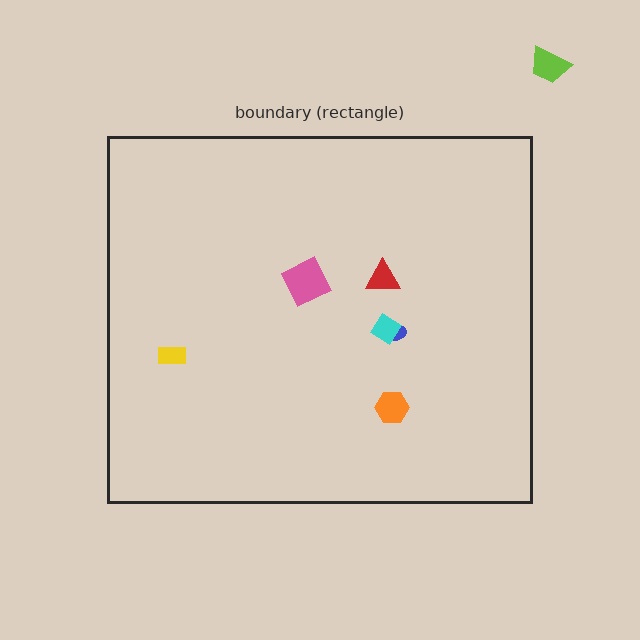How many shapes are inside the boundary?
6 inside, 1 outside.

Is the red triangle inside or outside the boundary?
Inside.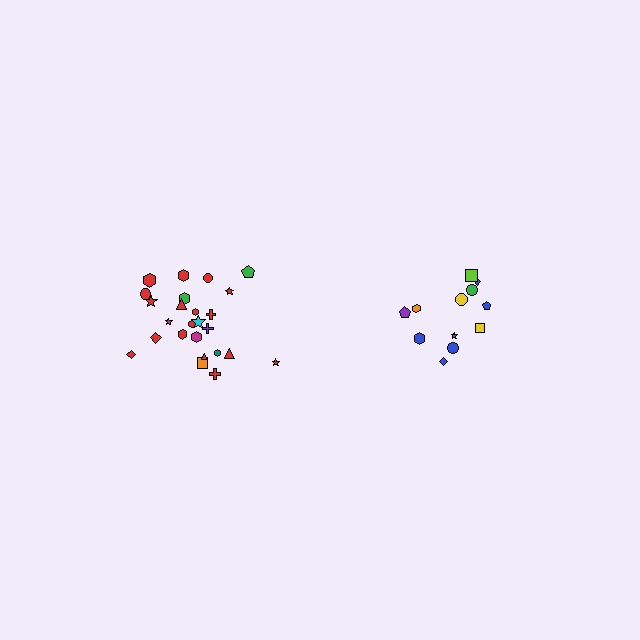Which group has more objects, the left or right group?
The left group.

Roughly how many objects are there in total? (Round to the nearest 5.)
Roughly 35 objects in total.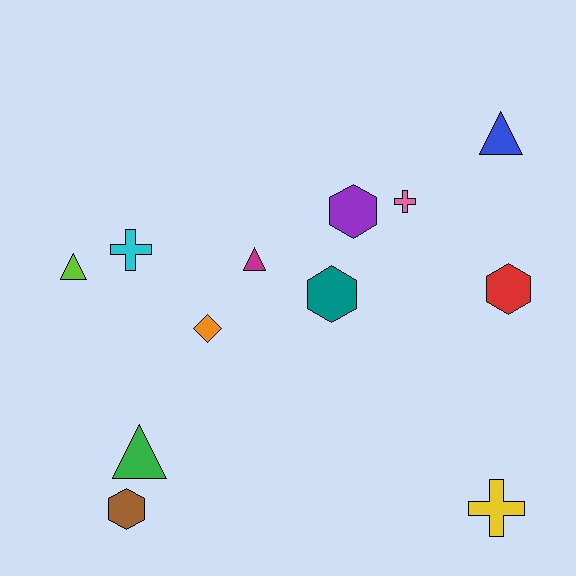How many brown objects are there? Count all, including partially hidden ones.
There is 1 brown object.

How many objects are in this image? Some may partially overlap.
There are 12 objects.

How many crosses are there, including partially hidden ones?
There are 3 crosses.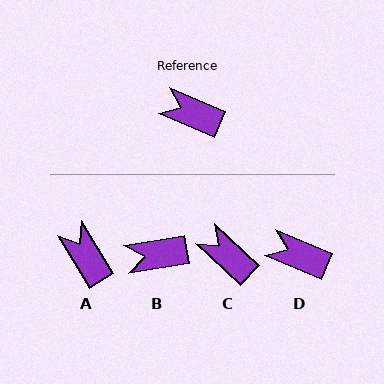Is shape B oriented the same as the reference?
No, it is off by about 33 degrees.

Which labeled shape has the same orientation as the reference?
D.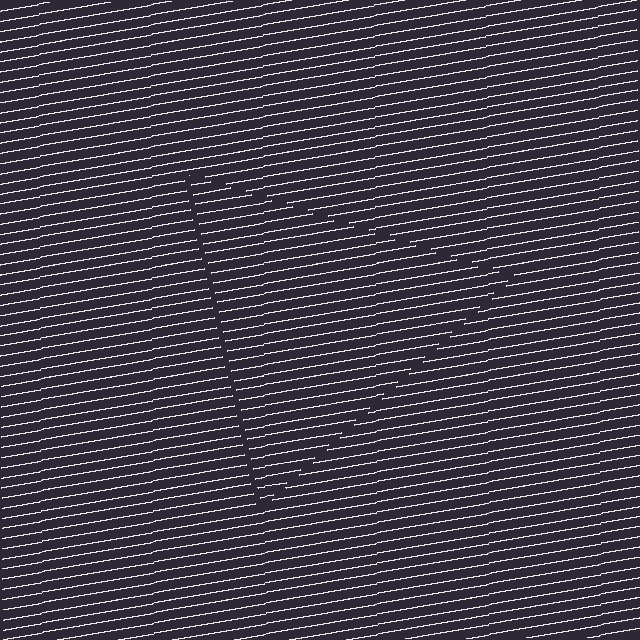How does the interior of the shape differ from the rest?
The interior of the shape contains the same grating, shifted by half a period — the contour is defined by the phase discontinuity where line-ends from the inner and outer gratings abut.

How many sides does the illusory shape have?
3 sides — the line-ends trace a triangle.